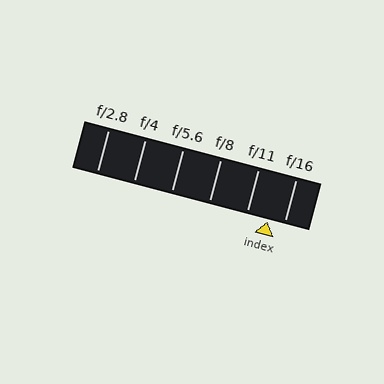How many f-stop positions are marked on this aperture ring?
There are 6 f-stop positions marked.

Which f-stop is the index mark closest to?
The index mark is closest to f/16.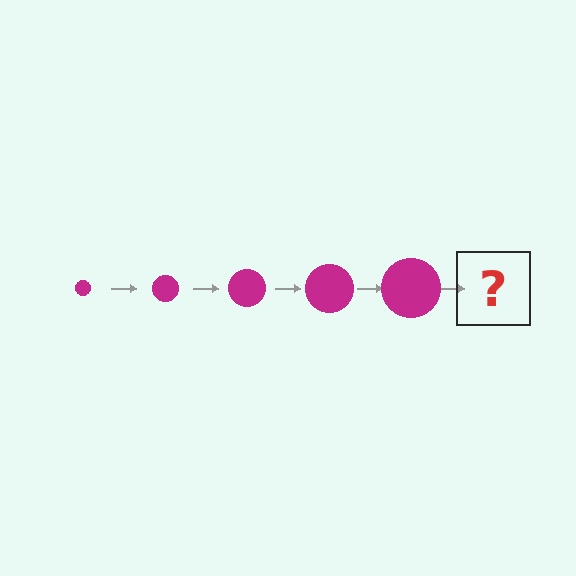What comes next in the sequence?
The next element should be a magenta circle, larger than the previous one.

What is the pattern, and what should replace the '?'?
The pattern is that the circle gets progressively larger each step. The '?' should be a magenta circle, larger than the previous one.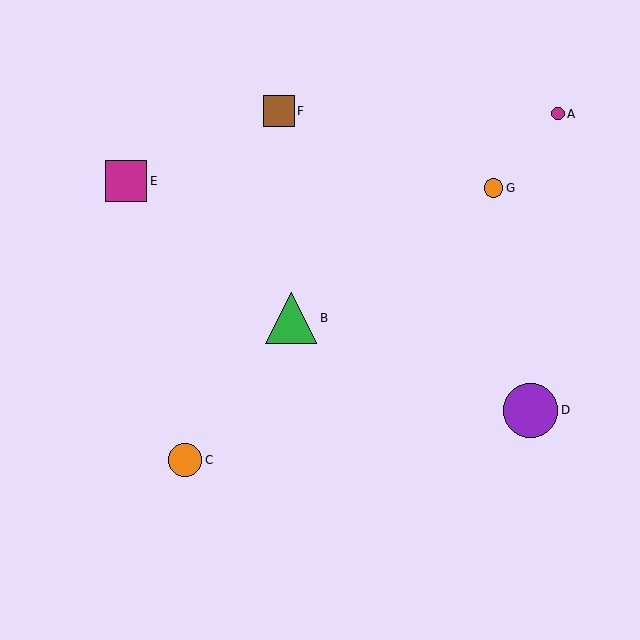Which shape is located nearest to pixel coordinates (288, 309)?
The green triangle (labeled B) at (291, 318) is nearest to that location.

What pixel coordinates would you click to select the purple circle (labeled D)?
Click at (530, 410) to select the purple circle D.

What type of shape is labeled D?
Shape D is a purple circle.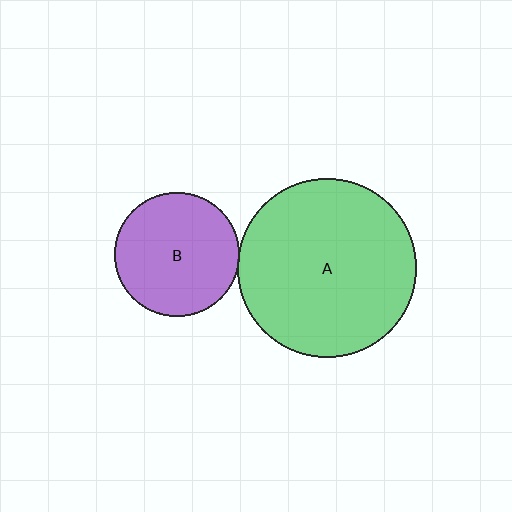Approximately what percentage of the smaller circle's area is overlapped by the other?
Approximately 5%.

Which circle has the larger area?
Circle A (green).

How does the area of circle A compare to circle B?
Approximately 2.1 times.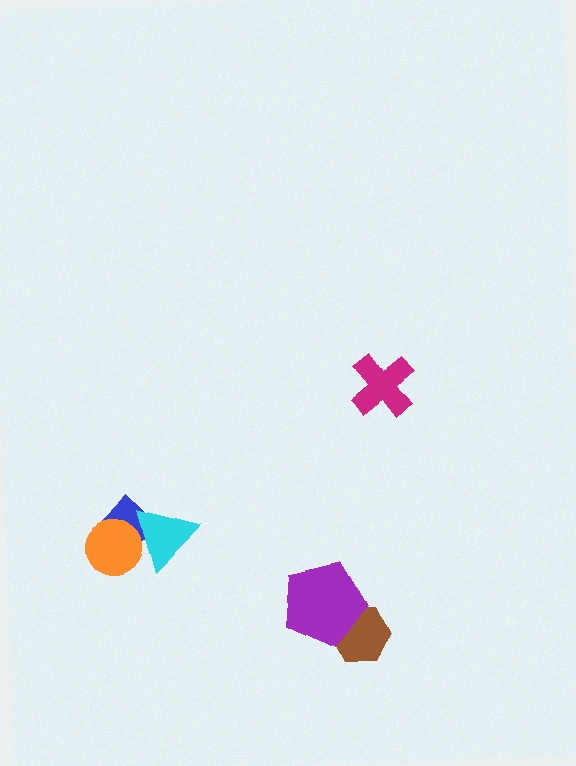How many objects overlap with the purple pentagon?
1 object overlaps with the purple pentagon.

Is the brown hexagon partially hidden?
Yes, it is partially covered by another shape.